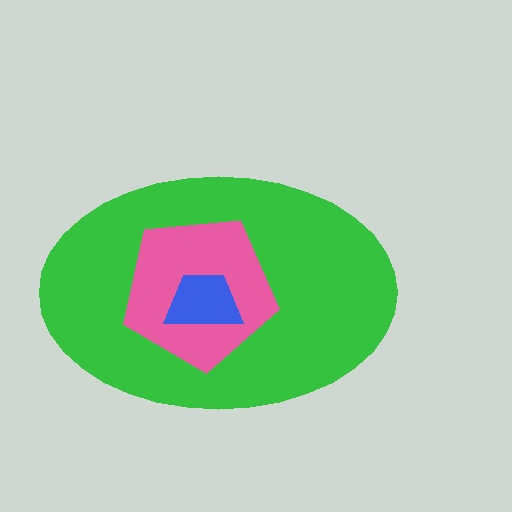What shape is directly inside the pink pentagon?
The blue trapezoid.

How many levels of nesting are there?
3.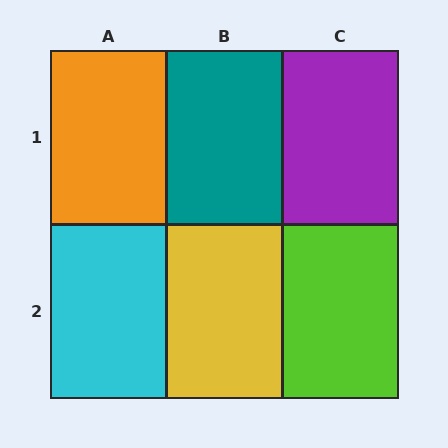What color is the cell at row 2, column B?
Yellow.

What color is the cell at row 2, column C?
Lime.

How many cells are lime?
1 cell is lime.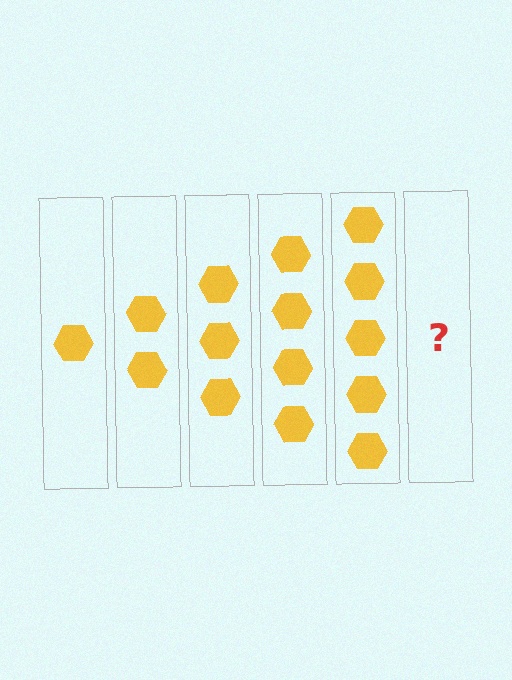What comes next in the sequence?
The next element should be 6 hexagons.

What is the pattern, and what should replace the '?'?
The pattern is that each step adds one more hexagon. The '?' should be 6 hexagons.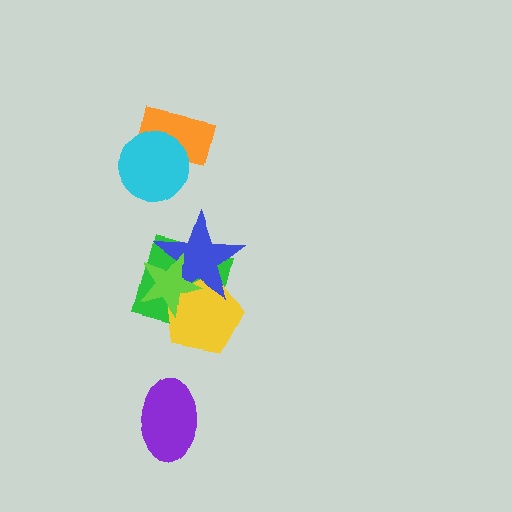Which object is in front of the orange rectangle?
The cyan circle is in front of the orange rectangle.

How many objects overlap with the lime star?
3 objects overlap with the lime star.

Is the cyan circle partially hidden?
No, no other shape covers it.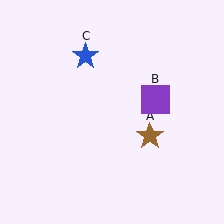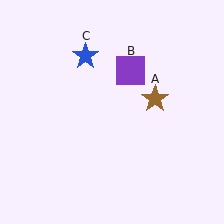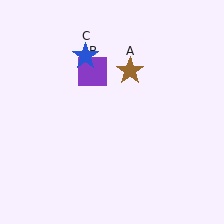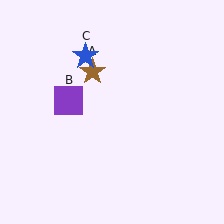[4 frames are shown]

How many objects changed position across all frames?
2 objects changed position: brown star (object A), purple square (object B).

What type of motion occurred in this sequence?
The brown star (object A), purple square (object B) rotated counterclockwise around the center of the scene.